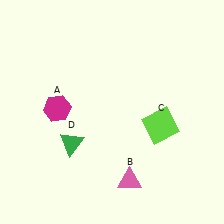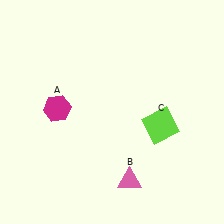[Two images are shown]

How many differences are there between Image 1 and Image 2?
There is 1 difference between the two images.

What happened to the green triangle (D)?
The green triangle (D) was removed in Image 2. It was in the bottom-left area of Image 1.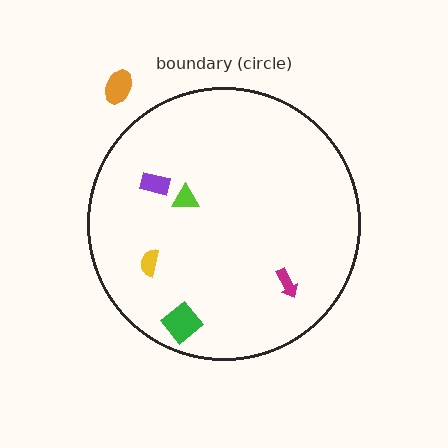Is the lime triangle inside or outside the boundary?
Inside.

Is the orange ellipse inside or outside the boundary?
Outside.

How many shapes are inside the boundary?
5 inside, 1 outside.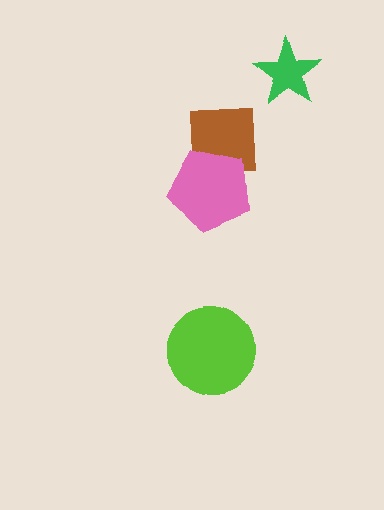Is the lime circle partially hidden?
No, no other shape covers it.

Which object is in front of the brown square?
The pink pentagon is in front of the brown square.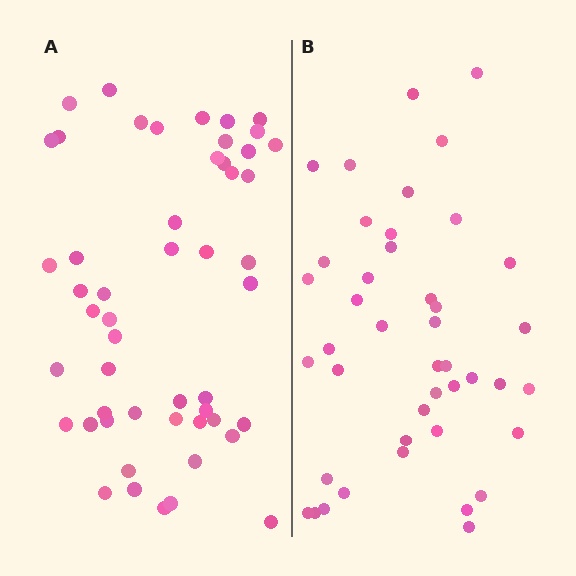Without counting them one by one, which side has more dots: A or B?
Region A (the left region) has more dots.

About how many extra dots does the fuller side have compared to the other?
Region A has roughly 8 or so more dots than region B.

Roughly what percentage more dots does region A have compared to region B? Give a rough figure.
About 20% more.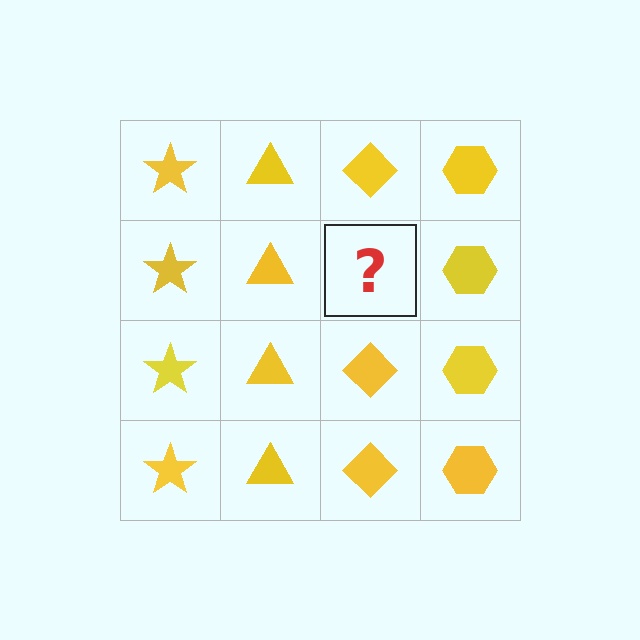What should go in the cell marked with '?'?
The missing cell should contain a yellow diamond.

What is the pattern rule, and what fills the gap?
The rule is that each column has a consistent shape. The gap should be filled with a yellow diamond.